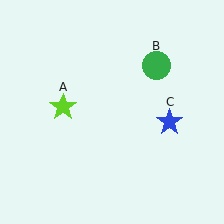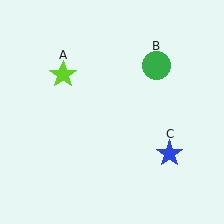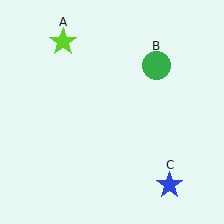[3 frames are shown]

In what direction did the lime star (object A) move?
The lime star (object A) moved up.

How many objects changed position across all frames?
2 objects changed position: lime star (object A), blue star (object C).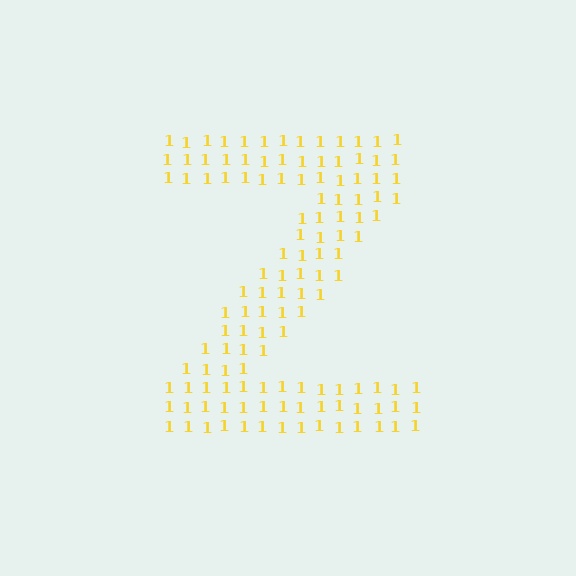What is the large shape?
The large shape is the letter Z.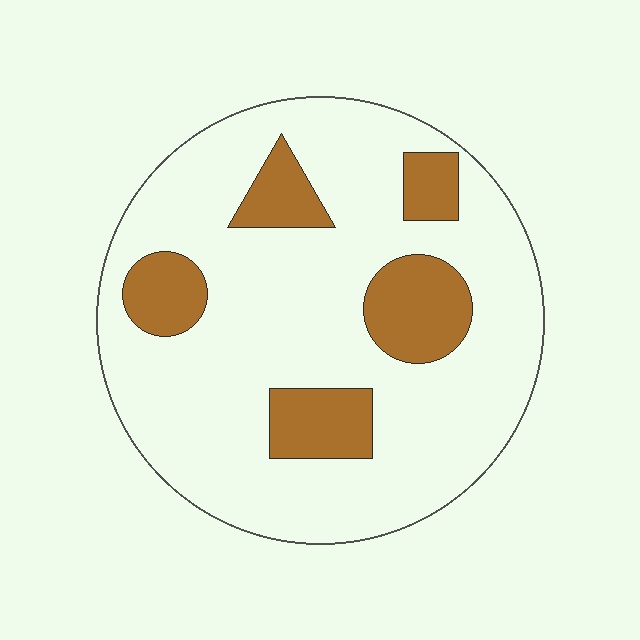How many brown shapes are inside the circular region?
5.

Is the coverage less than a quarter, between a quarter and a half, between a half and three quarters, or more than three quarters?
Less than a quarter.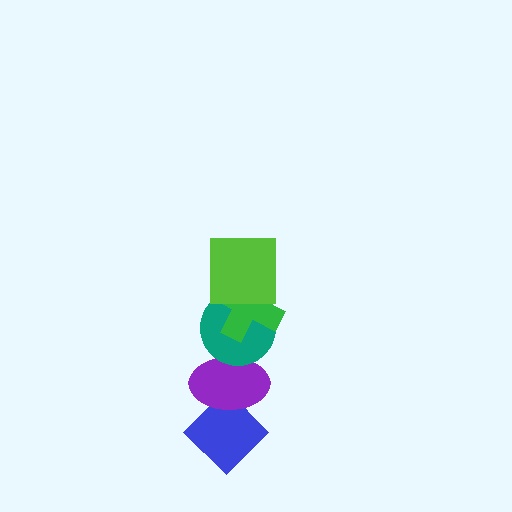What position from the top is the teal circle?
The teal circle is 3rd from the top.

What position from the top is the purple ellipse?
The purple ellipse is 4th from the top.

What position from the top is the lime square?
The lime square is 1st from the top.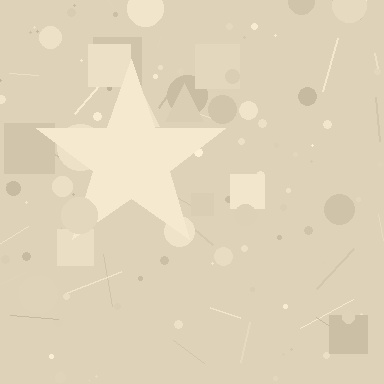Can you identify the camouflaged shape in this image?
The camouflaged shape is a star.